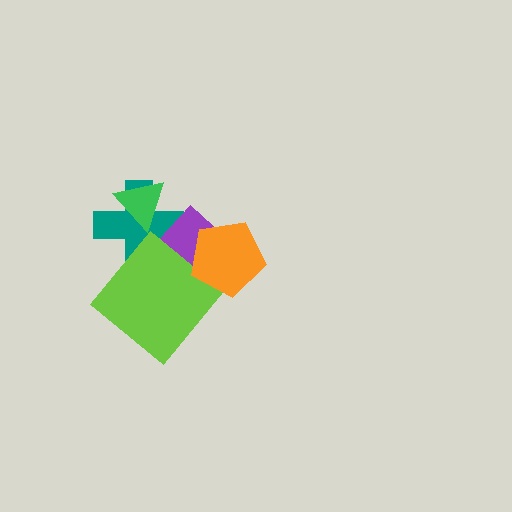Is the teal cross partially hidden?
Yes, it is partially covered by another shape.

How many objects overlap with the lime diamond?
2 objects overlap with the lime diamond.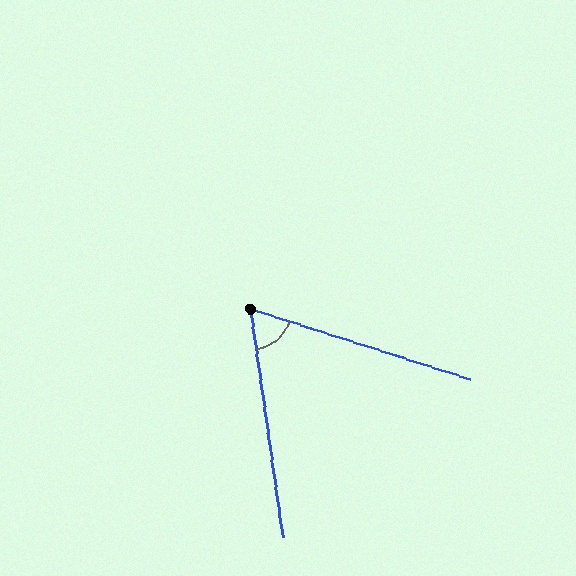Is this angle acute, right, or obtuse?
It is acute.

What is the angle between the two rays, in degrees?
Approximately 64 degrees.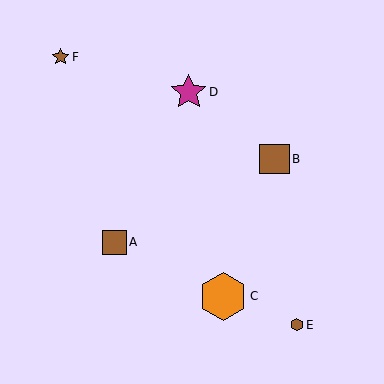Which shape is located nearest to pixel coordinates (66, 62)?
The brown star (labeled F) at (61, 57) is nearest to that location.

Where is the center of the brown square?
The center of the brown square is at (114, 242).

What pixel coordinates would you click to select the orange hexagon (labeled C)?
Click at (223, 296) to select the orange hexagon C.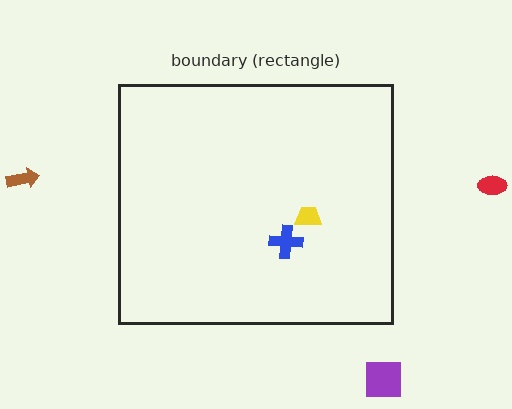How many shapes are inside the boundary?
2 inside, 3 outside.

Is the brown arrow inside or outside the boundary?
Outside.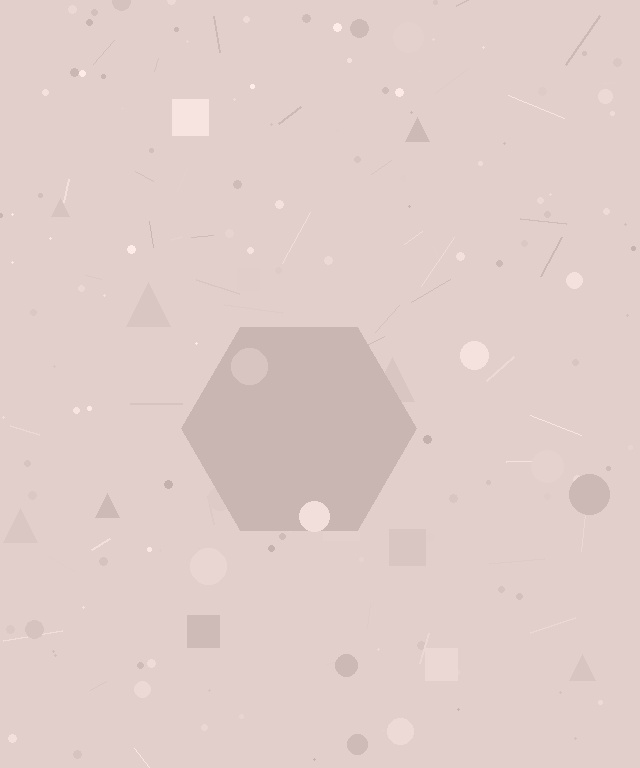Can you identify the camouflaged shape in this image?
The camouflaged shape is a hexagon.